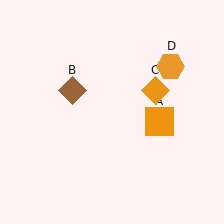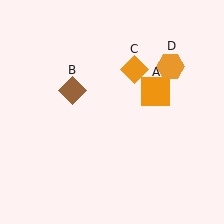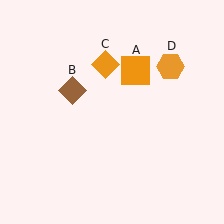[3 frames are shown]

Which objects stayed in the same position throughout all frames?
Brown diamond (object B) and orange hexagon (object D) remained stationary.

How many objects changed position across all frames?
2 objects changed position: orange square (object A), orange diamond (object C).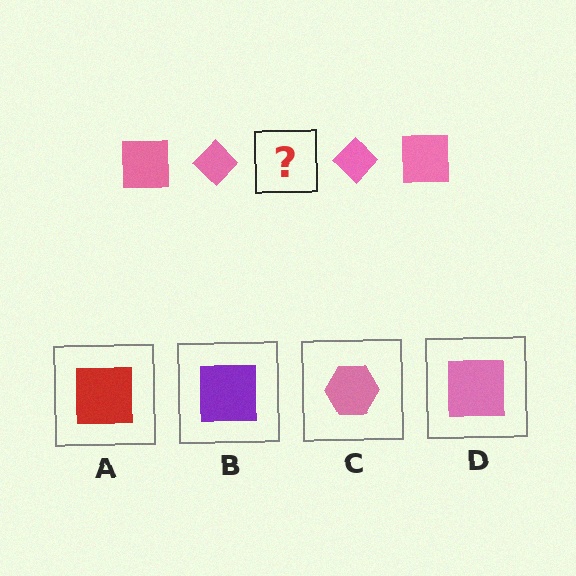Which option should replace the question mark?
Option D.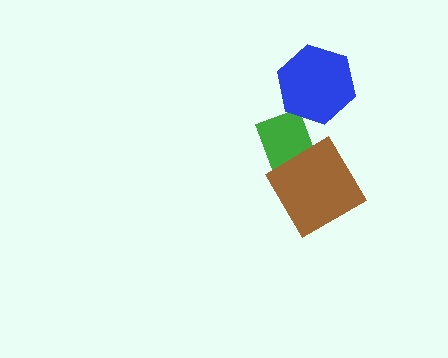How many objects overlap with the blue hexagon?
0 objects overlap with the blue hexagon.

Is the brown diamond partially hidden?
No, no other shape covers it.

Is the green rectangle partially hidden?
Yes, it is partially covered by another shape.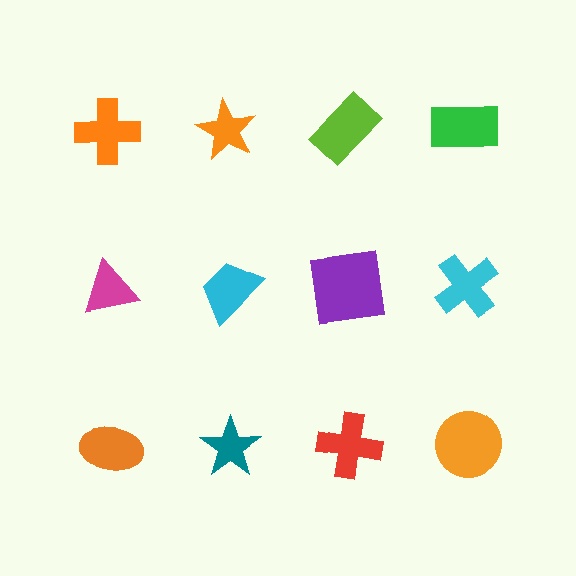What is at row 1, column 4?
A green rectangle.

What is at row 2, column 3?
A purple square.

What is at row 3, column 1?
An orange ellipse.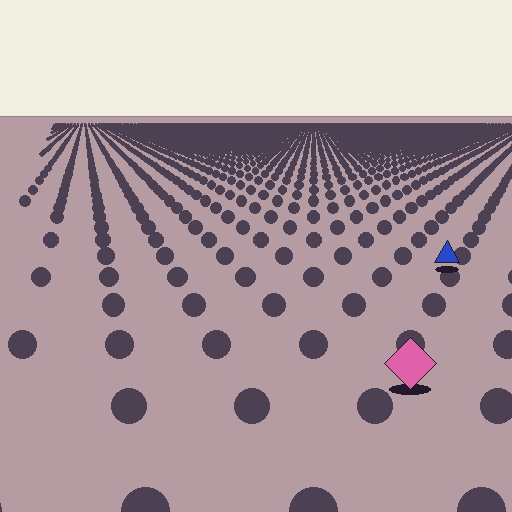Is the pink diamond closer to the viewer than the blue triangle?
Yes. The pink diamond is closer — you can tell from the texture gradient: the ground texture is coarser near it.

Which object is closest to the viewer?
The pink diamond is closest. The texture marks near it are larger and more spread out.